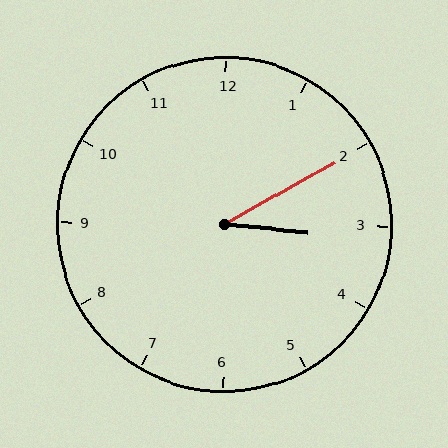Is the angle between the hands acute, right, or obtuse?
It is acute.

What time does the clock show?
3:10.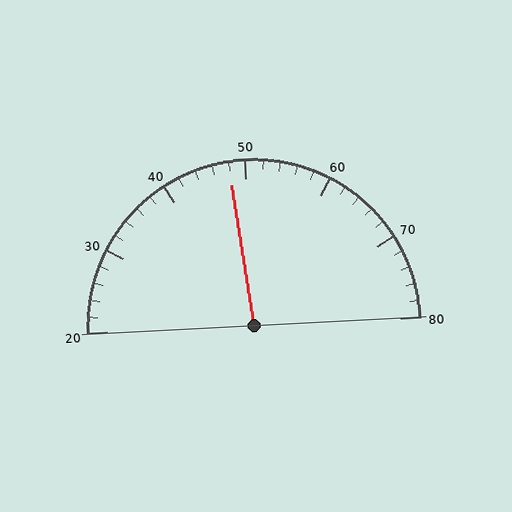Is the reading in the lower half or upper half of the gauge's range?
The reading is in the lower half of the range (20 to 80).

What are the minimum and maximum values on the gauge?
The gauge ranges from 20 to 80.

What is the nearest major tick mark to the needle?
The nearest major tick mark is 50.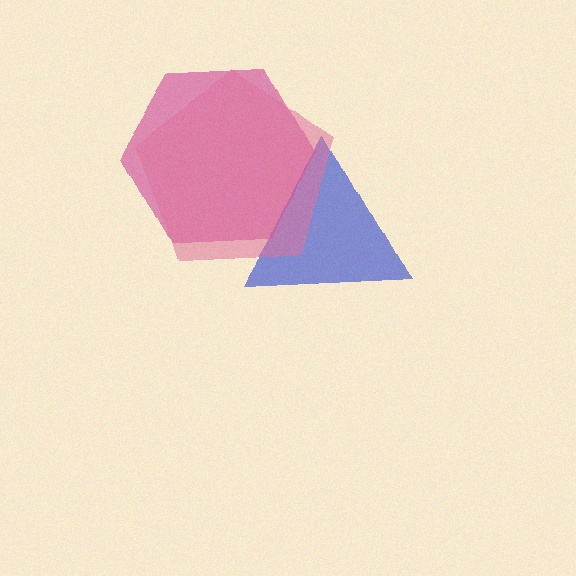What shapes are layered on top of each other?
The layered shapes are: a blue triangle, a magenta hexagon, a pink pentagon.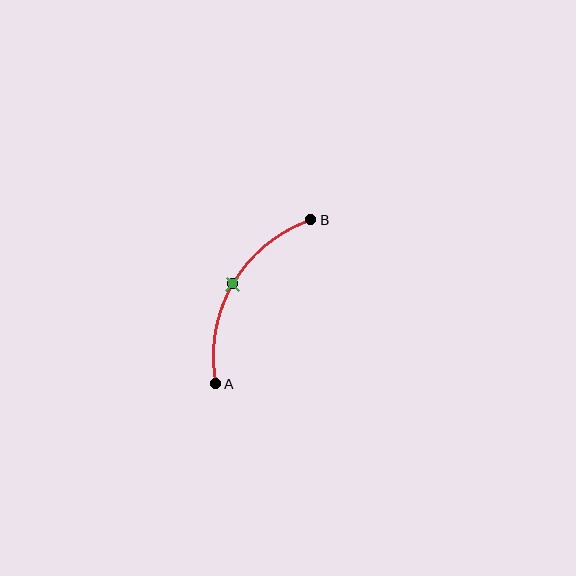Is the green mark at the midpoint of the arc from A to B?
Yes. The green mark lies on the arc at equal arc-length from both A and B — it is the arc midpoint.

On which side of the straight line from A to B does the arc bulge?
The arc bulges to the left of the straight line connecting A and B.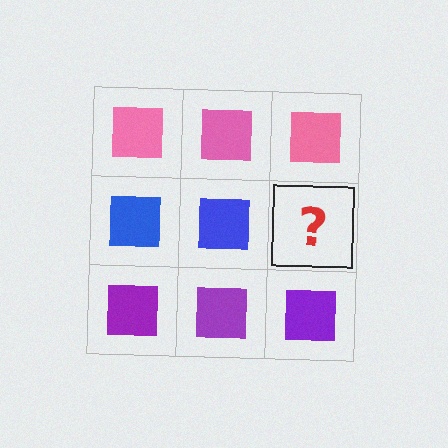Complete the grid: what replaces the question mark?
The question mark should be replaced with a blue square.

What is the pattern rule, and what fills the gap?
The rule is that each row has a consistent color. The gap should be filled with a blue square.